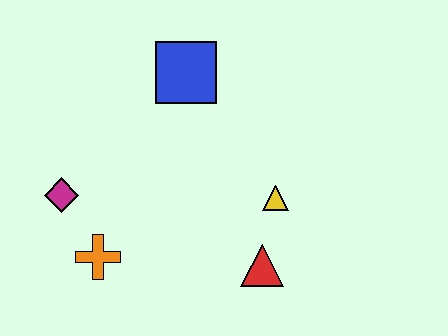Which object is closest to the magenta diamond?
The orange cross is closest to the magenta diamond.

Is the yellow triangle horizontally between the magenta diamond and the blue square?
No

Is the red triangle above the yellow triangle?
No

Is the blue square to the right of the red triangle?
No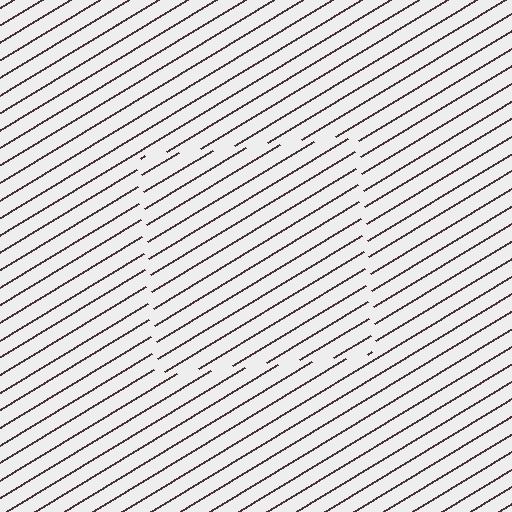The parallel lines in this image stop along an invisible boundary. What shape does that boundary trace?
An illusory square. The interior of the shape contains the same grating, shifted by half a period — the contour is defined by the phase discontinuity where line-ends from the inner and outer gratings abut.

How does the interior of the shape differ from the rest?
The interior of the shape contains the same grating, shifted by half a period — the contour is defined by the phase discontinuity where line-ends from the inner and outer gratings abut.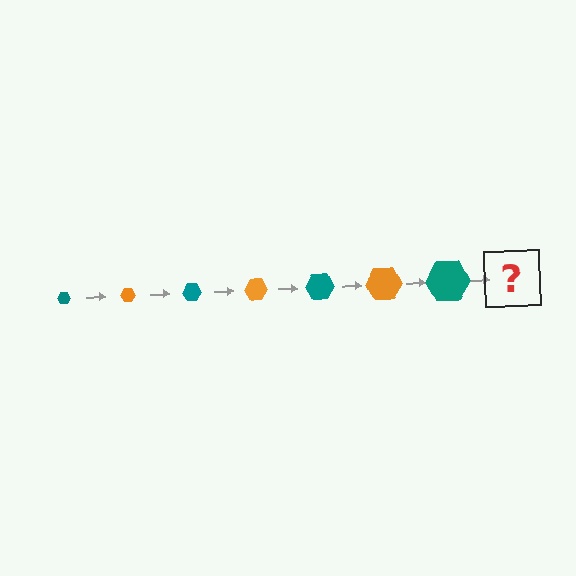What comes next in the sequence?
The next element should be an orange hexagon, larger than the previous one.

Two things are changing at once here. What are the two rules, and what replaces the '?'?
The two rules are that the hexagon grows larger each step and the color cycles through teal and orange. The '?' should be an orange hexagon, larger than the previous one.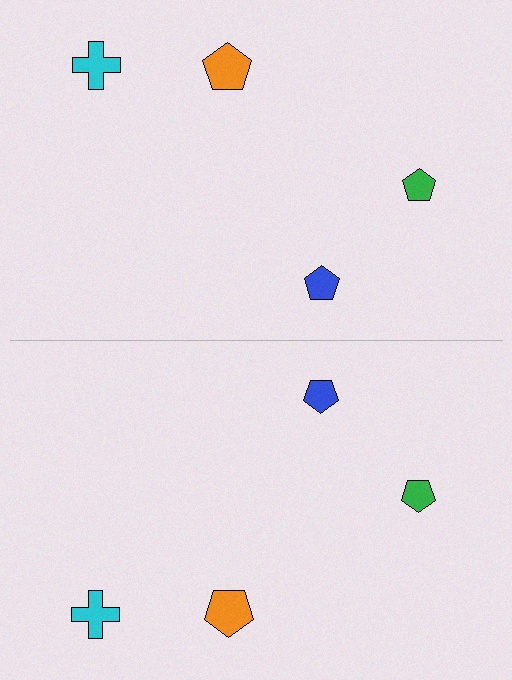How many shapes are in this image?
There are 8 shapes in this image.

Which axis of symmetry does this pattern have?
The pattern has a horizontal axis of symmetry running through the center of the image.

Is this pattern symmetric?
Yes, this pattern has bilateral (reflection) symmetry.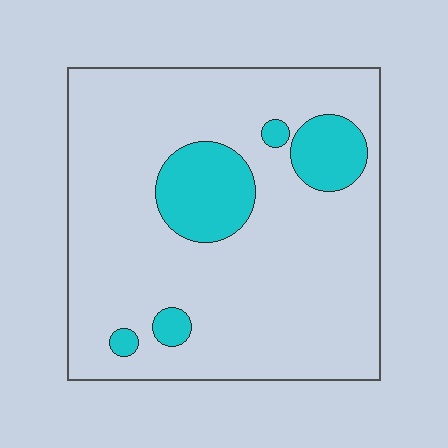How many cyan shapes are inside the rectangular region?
5.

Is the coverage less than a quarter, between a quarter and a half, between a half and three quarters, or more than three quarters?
Less than a quarter.